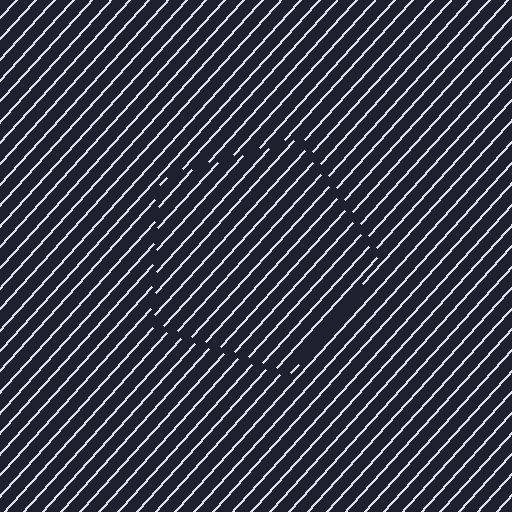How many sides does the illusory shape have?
5 sides — the line-ends trace a pentagon.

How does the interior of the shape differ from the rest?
The interior of the shape contains the same grating, shifted by half a period — the contour is defined by the phase discontinuity where line-ends from the inner and outer gratings abut.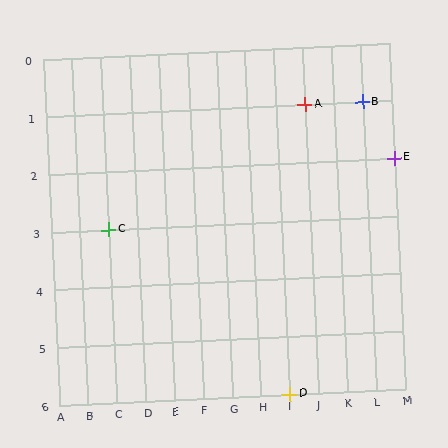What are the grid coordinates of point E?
Point E is at grid coordinates (M, 2).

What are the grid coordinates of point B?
Point B is at grid coordinates (L, 1).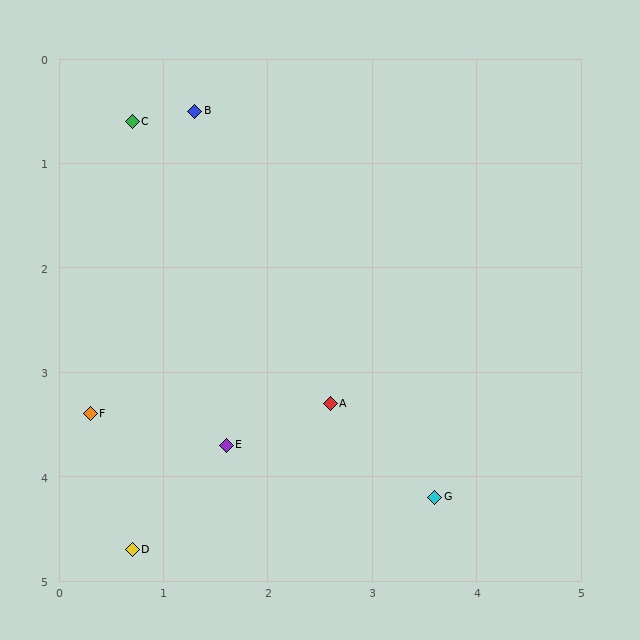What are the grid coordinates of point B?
Point B is at approximately (1.3, 0.5).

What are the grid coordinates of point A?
Point A is at approximately (2.6, 3.3).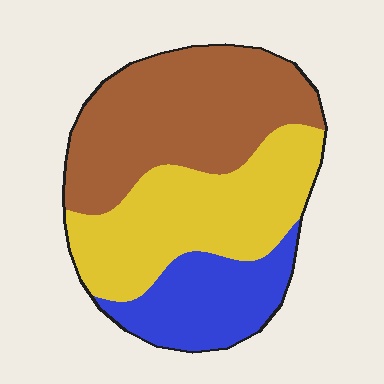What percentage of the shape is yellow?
Yellow covers roughly 35% of the shape.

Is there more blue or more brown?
Brown.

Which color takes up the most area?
Brown, at roughly 40%.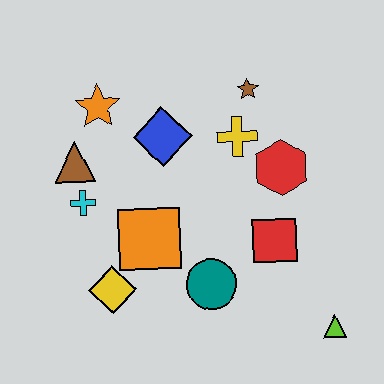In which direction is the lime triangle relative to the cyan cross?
The lime triangle is to the right of the cyan cross.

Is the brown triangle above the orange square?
Yes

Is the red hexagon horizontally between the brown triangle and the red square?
No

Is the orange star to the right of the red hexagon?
No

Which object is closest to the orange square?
The yellow diamond is closest to the orange square.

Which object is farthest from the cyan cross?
The lime triangle is farthest from the cyan cross.